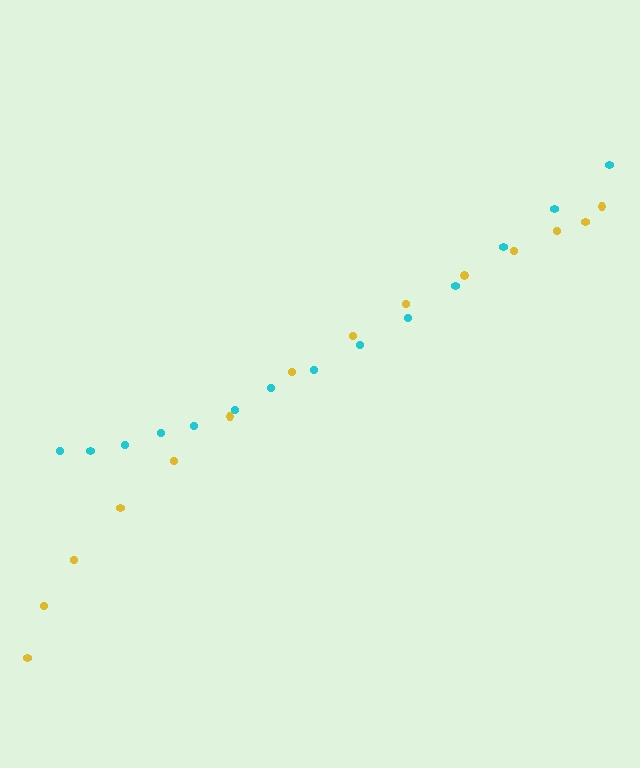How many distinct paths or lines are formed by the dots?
There are 2 distinct paths.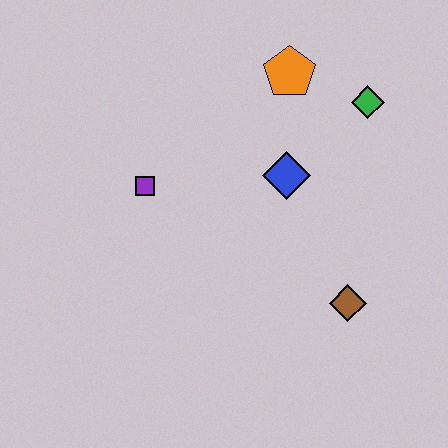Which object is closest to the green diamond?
The orange pentagon is closest to the green diamond.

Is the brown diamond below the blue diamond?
Yes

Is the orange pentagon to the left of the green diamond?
Yes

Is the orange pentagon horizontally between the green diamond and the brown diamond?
No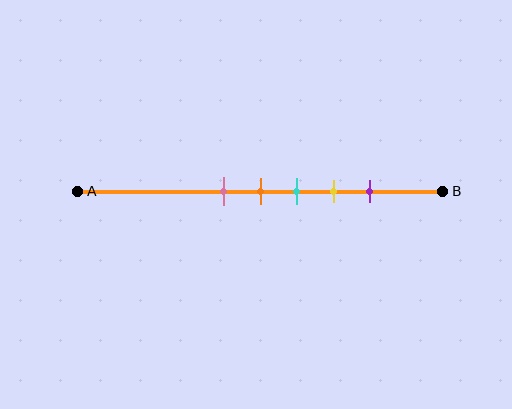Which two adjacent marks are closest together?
The pink and orange marks are the closest adjacent pair.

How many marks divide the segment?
There are 5 marks dividing the segment.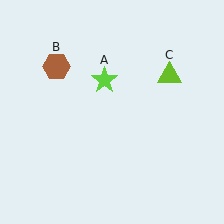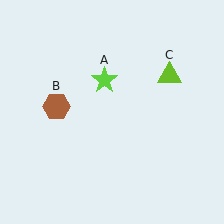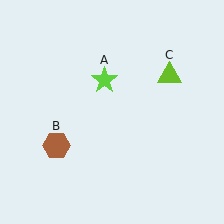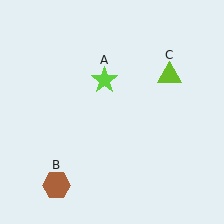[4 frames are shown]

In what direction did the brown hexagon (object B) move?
The brown hexagon (object B) moved down.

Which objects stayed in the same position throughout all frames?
Lime star (object A) and lime triangle (object C) remained stationary.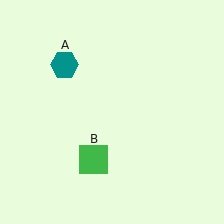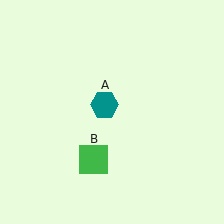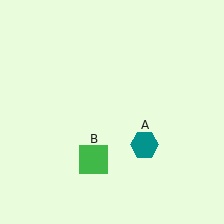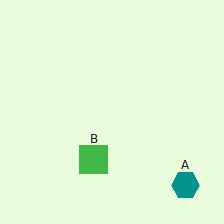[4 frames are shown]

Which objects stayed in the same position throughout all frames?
Green square (object B) remained stationary.